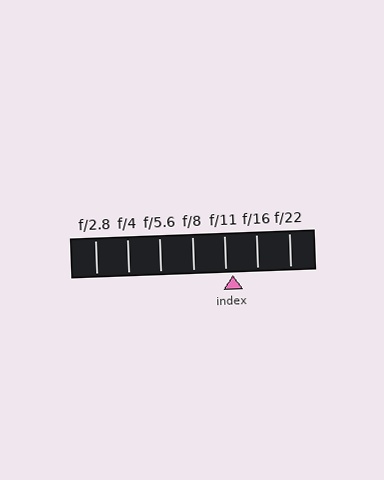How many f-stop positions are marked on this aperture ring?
There are 7 f-stop positions marked.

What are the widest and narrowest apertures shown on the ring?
The widest aperture shown is f/2.8 and the narrowest is f/22.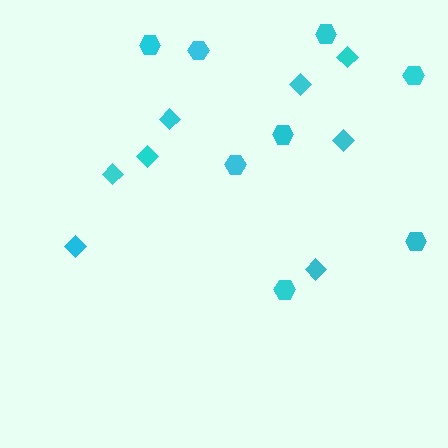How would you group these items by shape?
There are 2 groups: one group of diamonds (8) and one group of hexagons (8).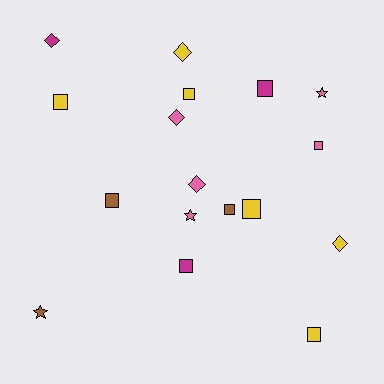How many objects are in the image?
There are 17 objects.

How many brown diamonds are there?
There are no brown diamonds.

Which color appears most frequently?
Yellow, with 6 objects.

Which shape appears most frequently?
Square, with 9 objects.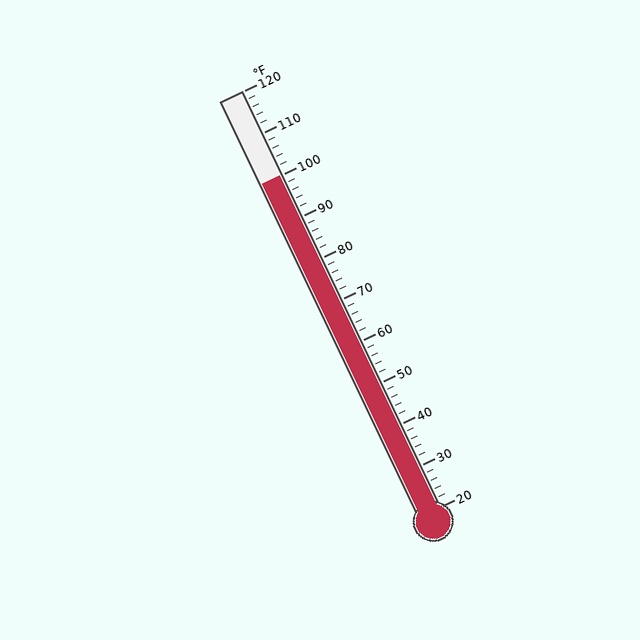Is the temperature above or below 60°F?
The temperature is above 60°F.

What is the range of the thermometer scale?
The thermometer scale ranges from 20°F to 120°F.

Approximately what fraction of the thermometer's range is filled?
The thermometer is filled to approximately 80% of its range.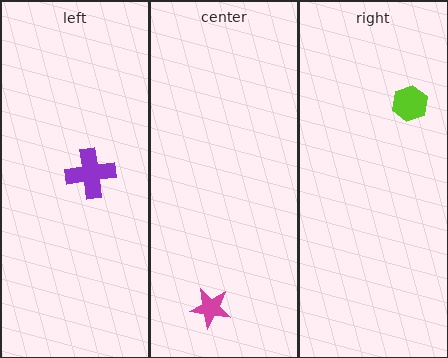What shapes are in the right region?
The lime hexagon.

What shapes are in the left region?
The purple cross.